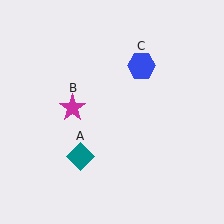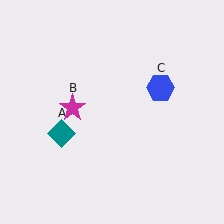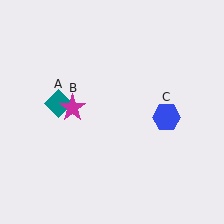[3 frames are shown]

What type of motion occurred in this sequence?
The teal diamond (object A), blue hexagon (object C) rotated clockwise around the center of the scene.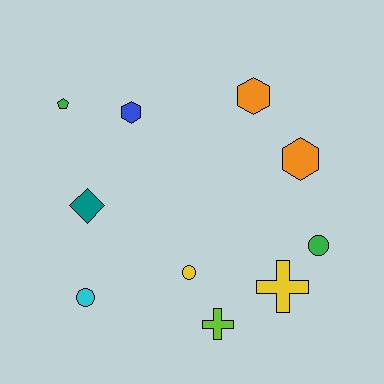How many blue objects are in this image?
There is 1 blue object.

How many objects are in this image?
There are 10 objects.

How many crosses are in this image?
There are 2 crosses.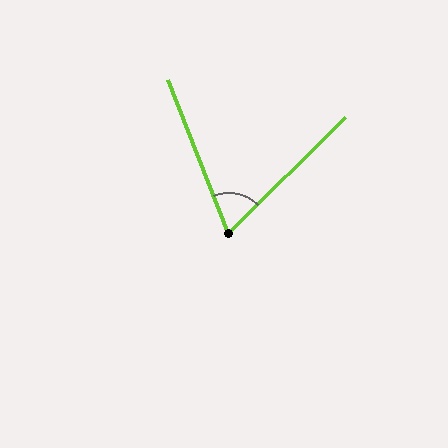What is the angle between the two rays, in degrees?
Approximately 66 degrees.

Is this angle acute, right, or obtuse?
It is acute.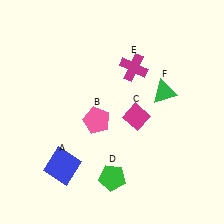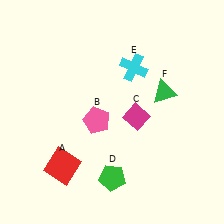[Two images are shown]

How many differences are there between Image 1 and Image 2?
There are 2 differences between the two images.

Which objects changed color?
A changed from blue to red. E changed from magenta to cyan.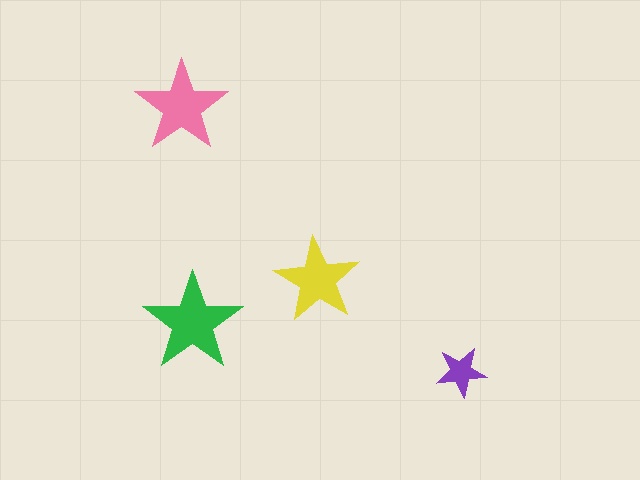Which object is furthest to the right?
The purple star is rightmost.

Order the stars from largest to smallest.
the green one, the pink one, the yellow one, the purple one.